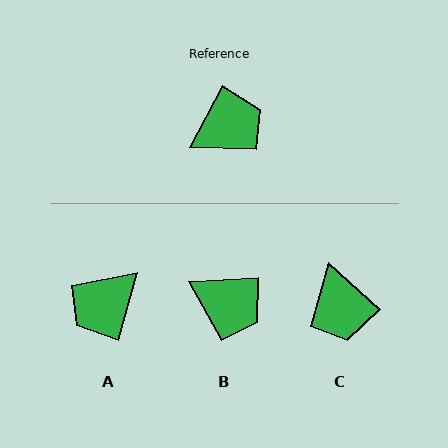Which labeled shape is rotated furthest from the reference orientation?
A, about 167 degrees away.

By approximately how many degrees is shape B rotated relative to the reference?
Approximately 59 degrees clockwise.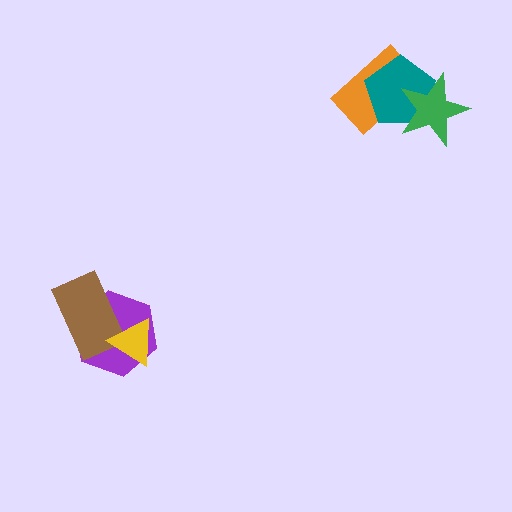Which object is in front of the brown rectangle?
The yellow triangle is in front of the brown rectangle.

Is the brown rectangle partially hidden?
Yes, it is partially covered by another shape.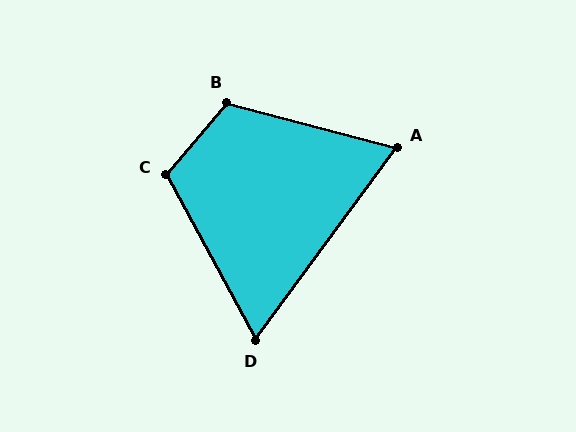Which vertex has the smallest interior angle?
D, at approximately 65 degrees.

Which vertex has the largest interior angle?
B, at approximately 115 degrees.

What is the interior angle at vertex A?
Approximately 69 degrees (acute).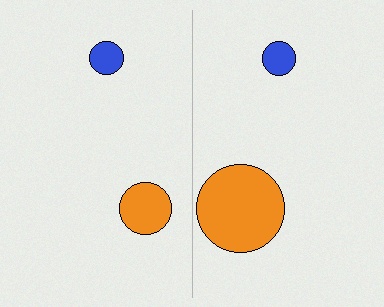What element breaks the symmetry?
The orange circle on the right side has a different size than its mirror counterpart.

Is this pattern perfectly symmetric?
No, the pattern is not perfectly symmetric. The orange circle on the right side has a different size than its mirror counterpart.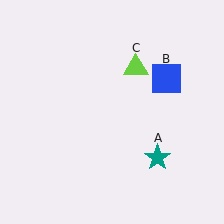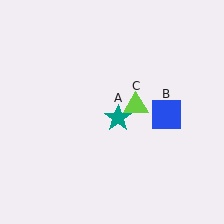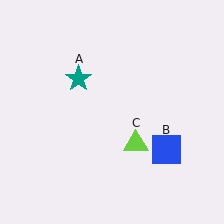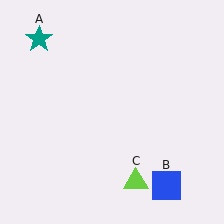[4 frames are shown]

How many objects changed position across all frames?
3 objects changed position: teal star (object A), blue square (object B), lime triangle (object C).